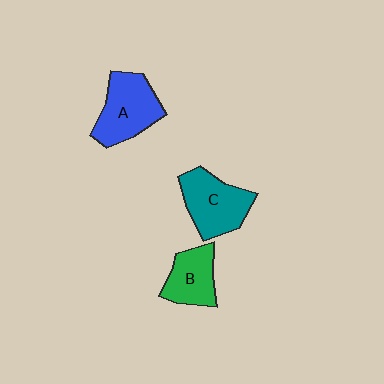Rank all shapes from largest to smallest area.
From largest to smallest: A (blue), C (teal), B (green).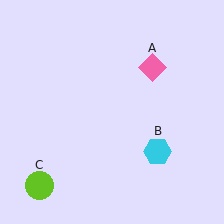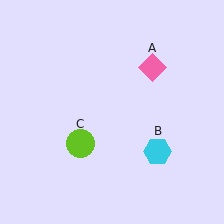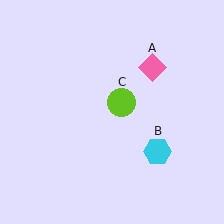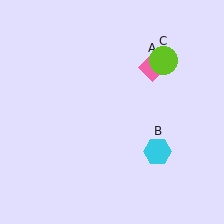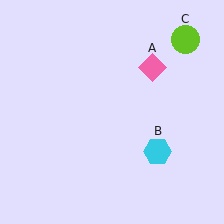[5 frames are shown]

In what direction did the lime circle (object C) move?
The lime circle (object C) moved up and to the right.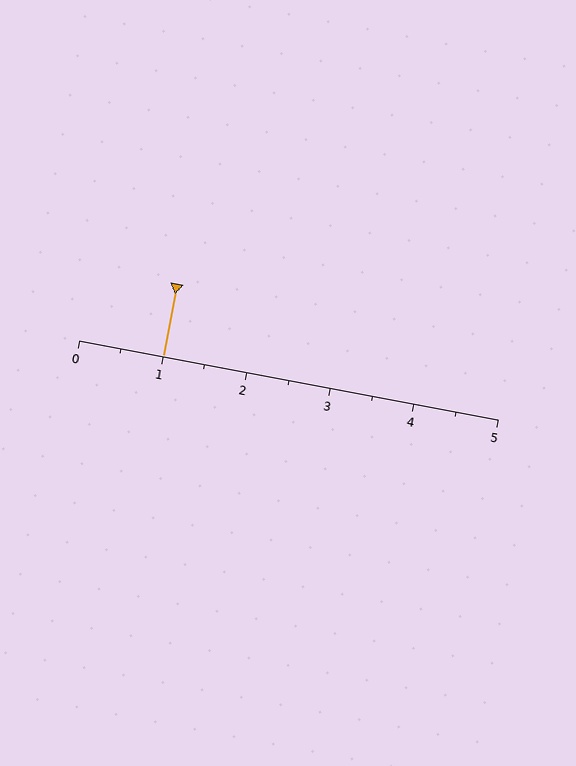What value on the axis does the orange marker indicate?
The marker indicates approximately 1.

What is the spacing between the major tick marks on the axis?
The major ticks are spaced 1 apart.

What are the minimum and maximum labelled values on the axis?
The axis runs from 0 to 5.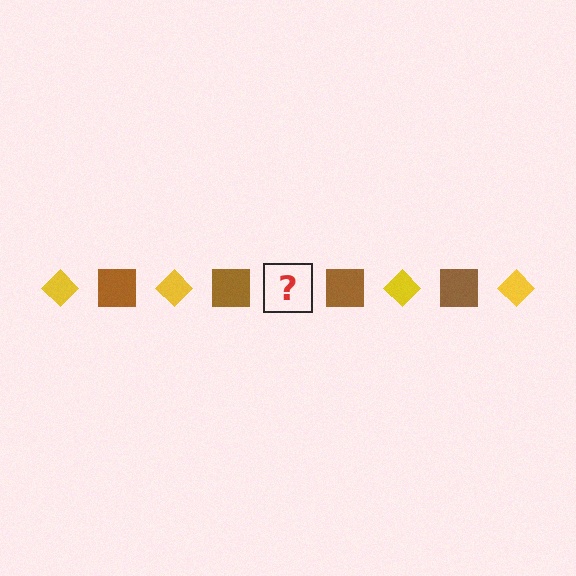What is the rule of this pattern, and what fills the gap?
The rule is that the pattern alternates between yellow diamond and brown square. The gap should be filled with a yellow diamond.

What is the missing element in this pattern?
The missing element is a yellow diamond.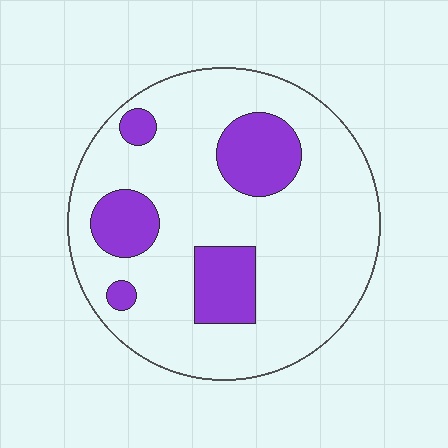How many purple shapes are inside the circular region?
5.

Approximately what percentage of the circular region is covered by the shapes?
Approximately 20%.